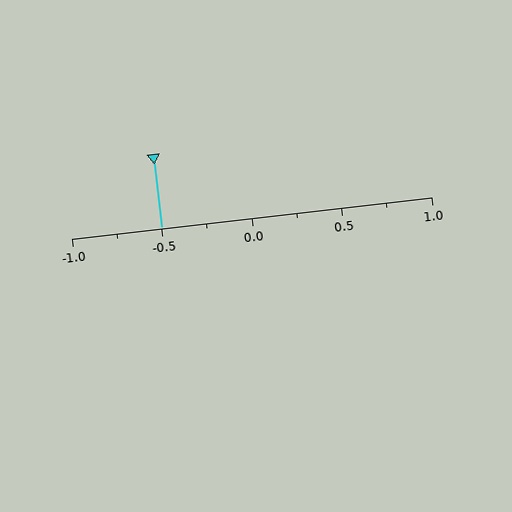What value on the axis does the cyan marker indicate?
The marker indicates approximately -0.5.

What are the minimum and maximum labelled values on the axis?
The axis runs from -1.0 to 1.0.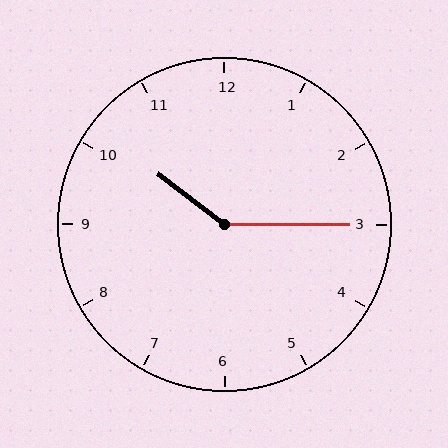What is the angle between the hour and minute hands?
Approximately 142 degrees.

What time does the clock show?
10:15.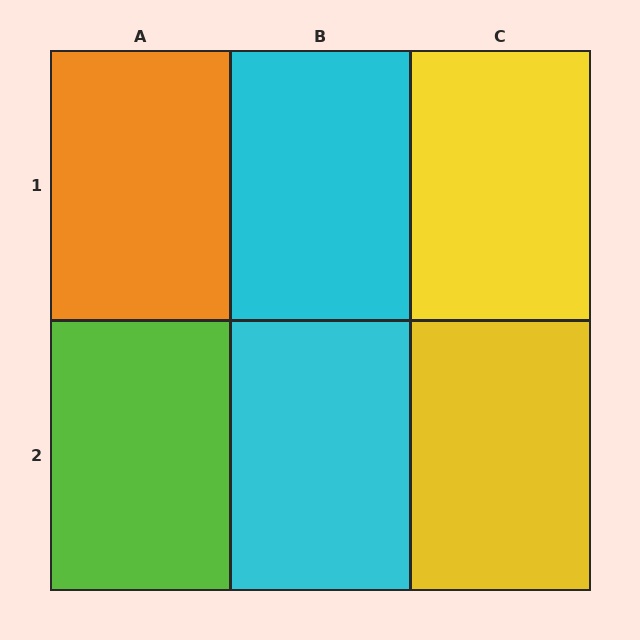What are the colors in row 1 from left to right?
Orange, cyan, yellow.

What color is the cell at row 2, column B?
Cyan.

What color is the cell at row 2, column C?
Yellow.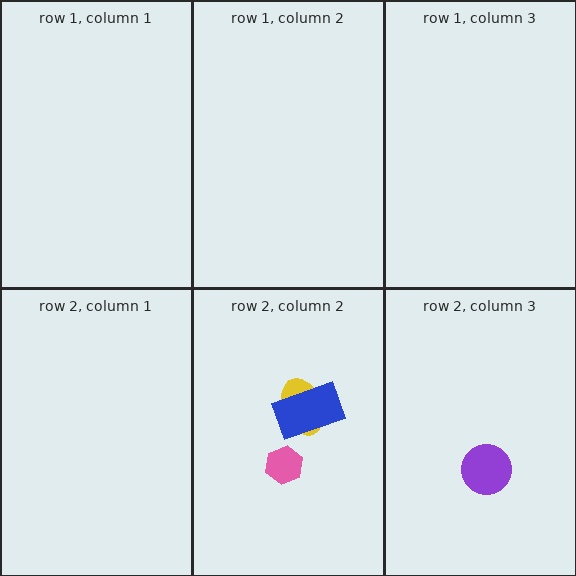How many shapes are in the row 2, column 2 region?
3.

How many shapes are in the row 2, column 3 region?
1.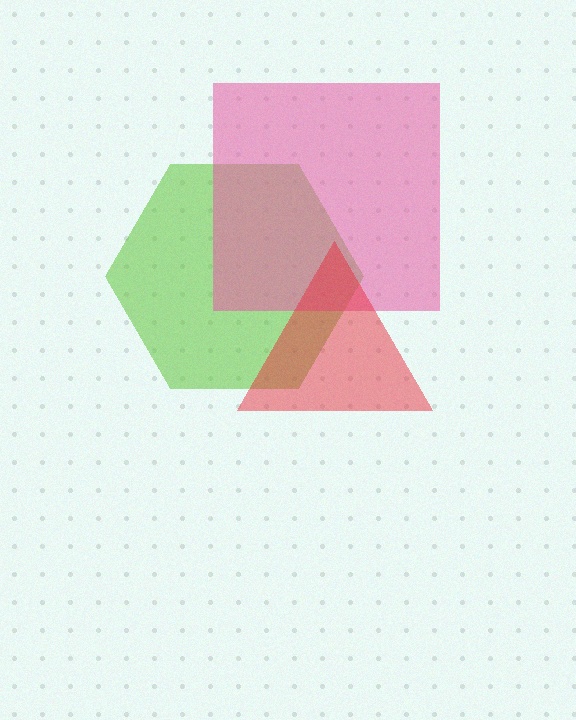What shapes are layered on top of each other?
The layered shapes are: a lime hexagon, a pink square, a red triangle.